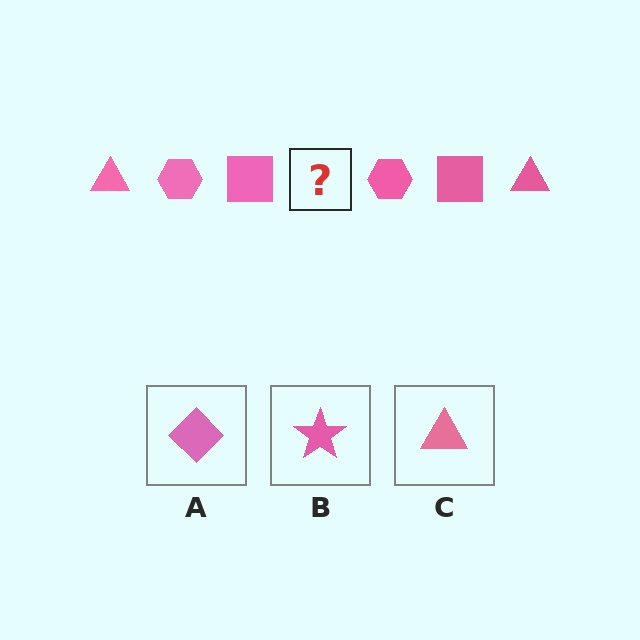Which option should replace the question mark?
Option C.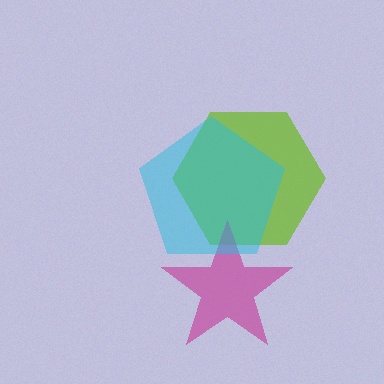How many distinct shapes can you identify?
There are 3 distinct shapes: a lime hexagon, a magenta star, a cyan pentagon.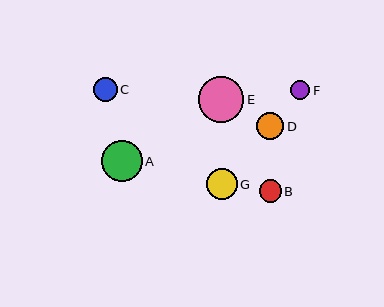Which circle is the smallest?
Circle F is the smallest with a size of approximately 19 pixels.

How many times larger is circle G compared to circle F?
Circle G is approximately 1.7 times the size of circle F.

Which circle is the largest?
Circle E is the largest with a size of approximately 45 pixels.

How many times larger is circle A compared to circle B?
Circle A is approximately 1.8 times the size of circle B.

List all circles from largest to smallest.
From largest to smallest: E, A, G, D, C, B, F.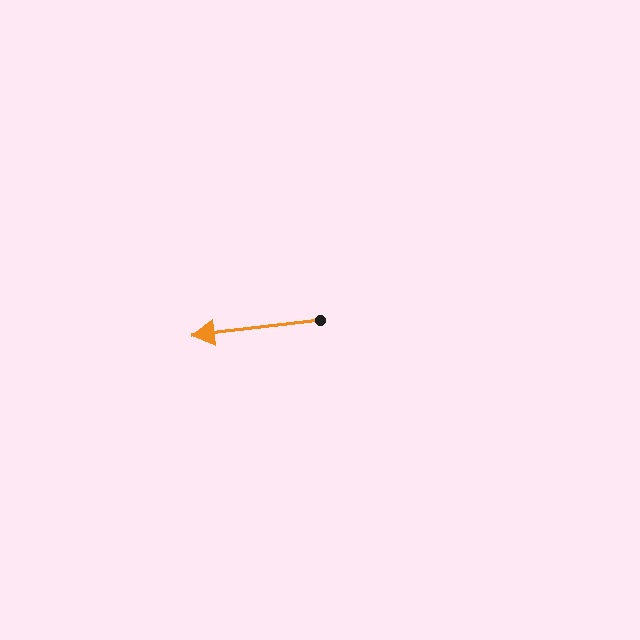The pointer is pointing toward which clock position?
Roughly 9 o'clock.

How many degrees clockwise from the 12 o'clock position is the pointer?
Approximately 263 degrees.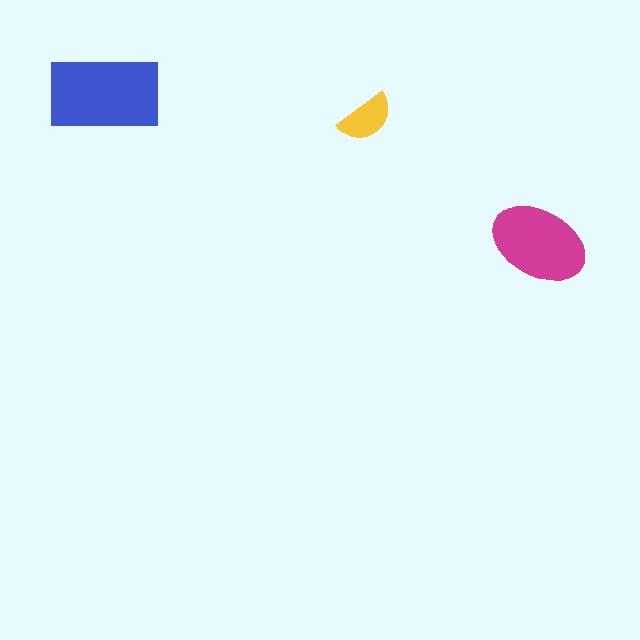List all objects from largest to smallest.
The blue rectangle, the magenta ellipse, the yellow semicircle.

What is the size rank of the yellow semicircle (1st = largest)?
3rd.